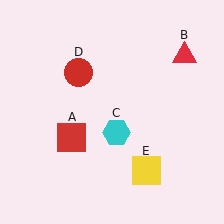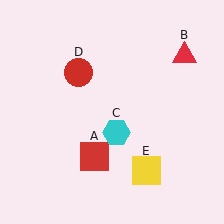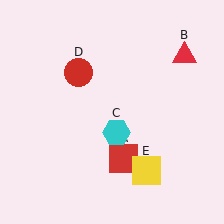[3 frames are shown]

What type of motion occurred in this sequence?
The red square (object A) rotated counterclockwise around the center of the scene.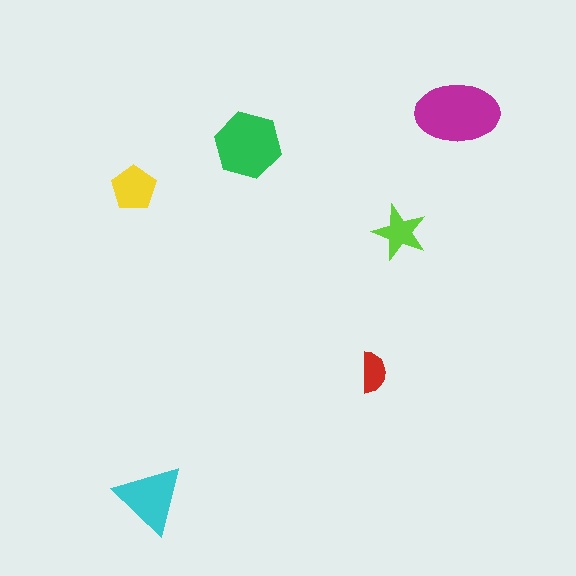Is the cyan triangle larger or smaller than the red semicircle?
Larger.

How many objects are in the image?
There are 6 objects in the image.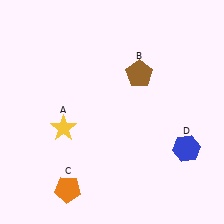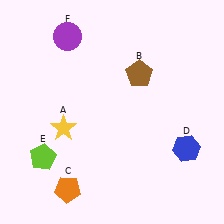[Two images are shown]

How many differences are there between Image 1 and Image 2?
There are 2 differences between the two images.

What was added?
A lime pentagon (E), a purple circle (F) were added in Image 2.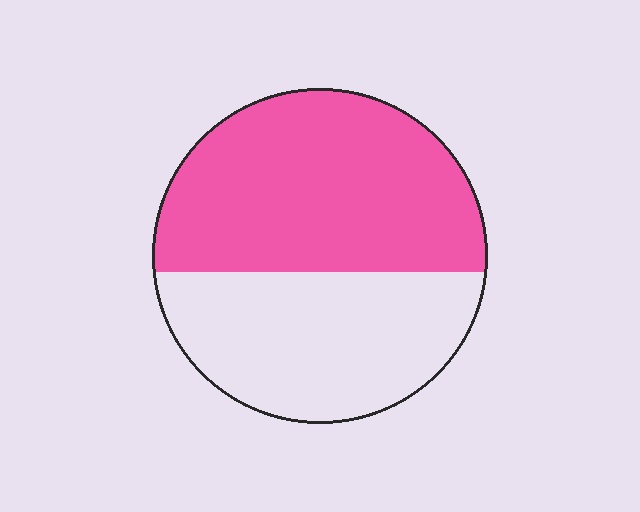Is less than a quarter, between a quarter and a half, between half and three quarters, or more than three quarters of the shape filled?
Between half and three quarters.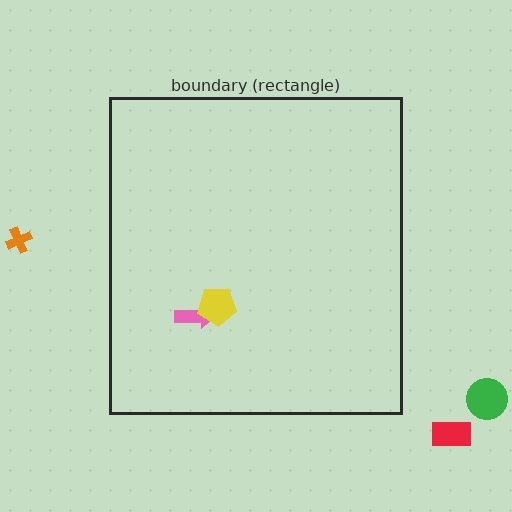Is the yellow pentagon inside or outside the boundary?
Inside.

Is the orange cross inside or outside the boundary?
Outside.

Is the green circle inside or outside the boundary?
Outside.